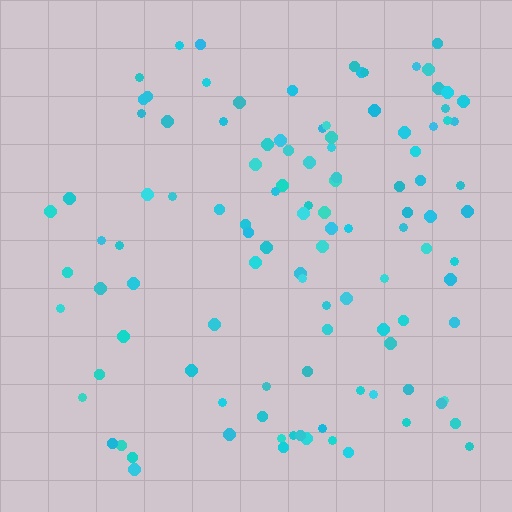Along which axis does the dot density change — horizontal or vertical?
Horizontal.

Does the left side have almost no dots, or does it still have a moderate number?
Still a moderate number, just noticeably fewer than the right.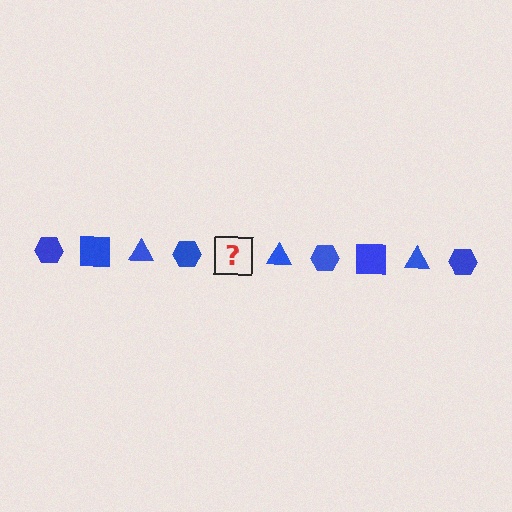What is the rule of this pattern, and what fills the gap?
The rule is that the pattern cycles through hexagon, square, triangle shapes in blue. The gap should be filled with a blue square.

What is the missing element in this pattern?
The missing element is a blue square.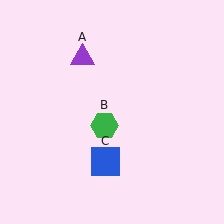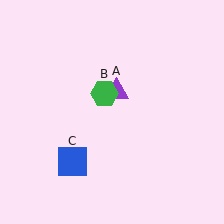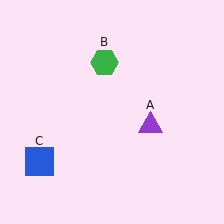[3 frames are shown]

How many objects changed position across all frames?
3 objects changed position: purple triangle (object A), green hexagon (object B), blue square (object C).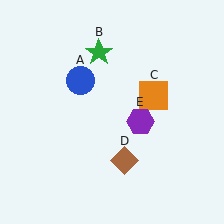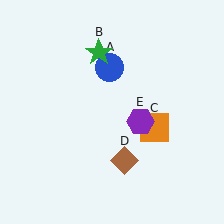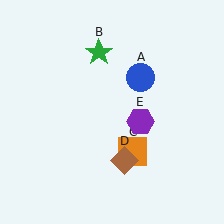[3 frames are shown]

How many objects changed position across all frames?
2 objects changed position: blue circle (object A), orange square (object C).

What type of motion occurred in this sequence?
The blue circle (object A), orange square (object C) rotated clockwise around the center of the scene.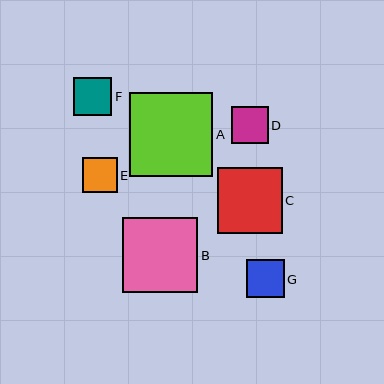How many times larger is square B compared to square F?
Square B is approximately 1.9 times the size of square F.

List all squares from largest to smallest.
From largest to smallest: A, B, C, F, G, D, E.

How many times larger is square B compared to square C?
Square B is approximately 1.2 times the size of square C.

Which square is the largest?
Square A is the largest with a size of approximately 84 pixels.